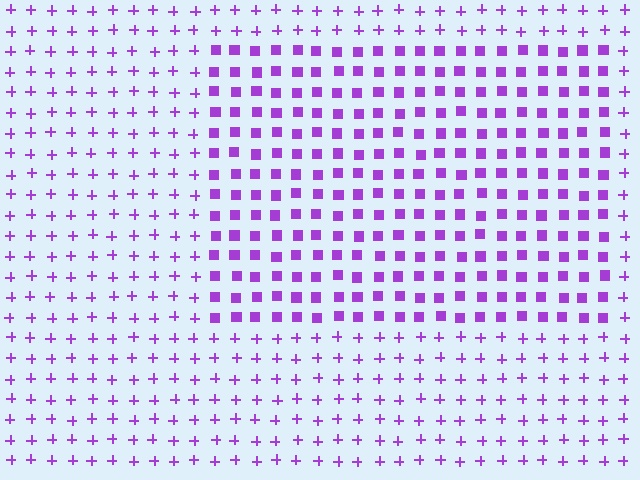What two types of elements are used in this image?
The image uses squares inside the rectangle region and plus signs outside it.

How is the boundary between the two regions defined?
The boundary is defined by a change in element shape: squares inside vs. plus signs outside. All elements share the same color and spacing.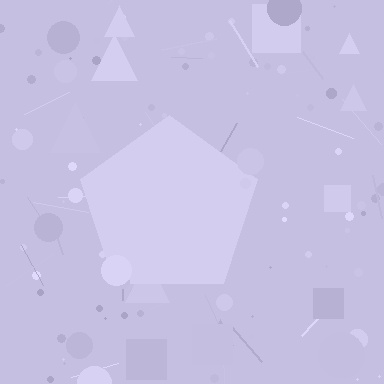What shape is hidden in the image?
A pentagon is hidden in the image.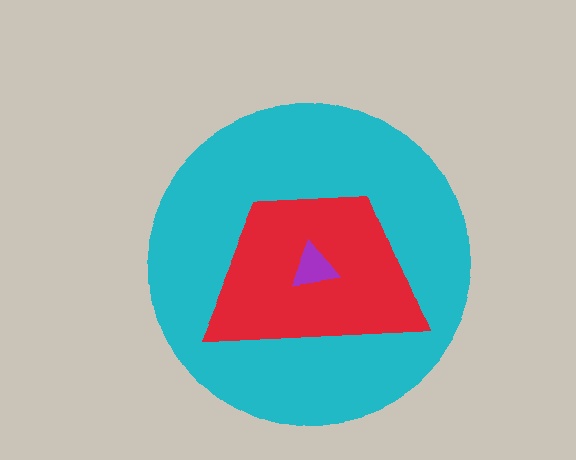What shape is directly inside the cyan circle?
The red trapezoid.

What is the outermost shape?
The cyan circle.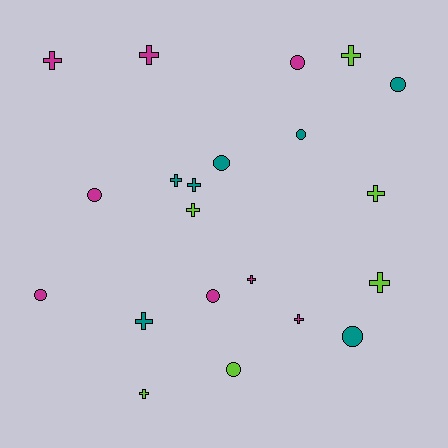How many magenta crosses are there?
There are 4 magenta crosses.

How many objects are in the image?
There are 21 objects.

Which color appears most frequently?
Magenta, with 8 objects.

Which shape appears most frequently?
Cross, with 12 objects.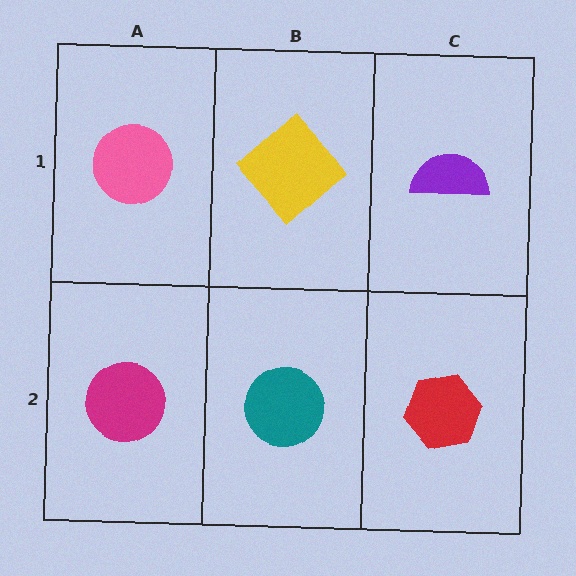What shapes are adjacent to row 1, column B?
A teal circle (row 2, column B), a pink circle (row 1, column A), a purple semicircle (row 1, column C).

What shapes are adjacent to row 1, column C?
A red hexagon (row 2, column C), a yellow diamond (row 1, column B).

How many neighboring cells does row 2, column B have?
3.